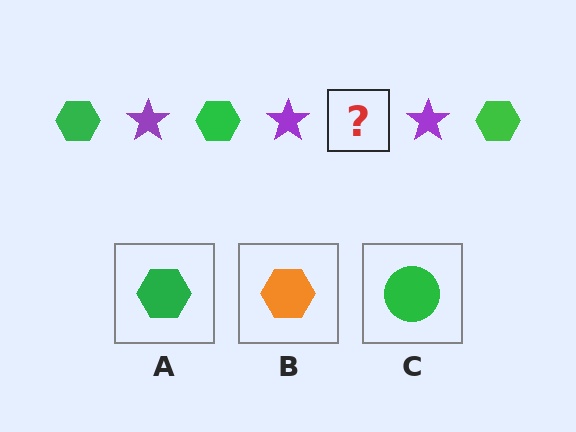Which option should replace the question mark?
Option A.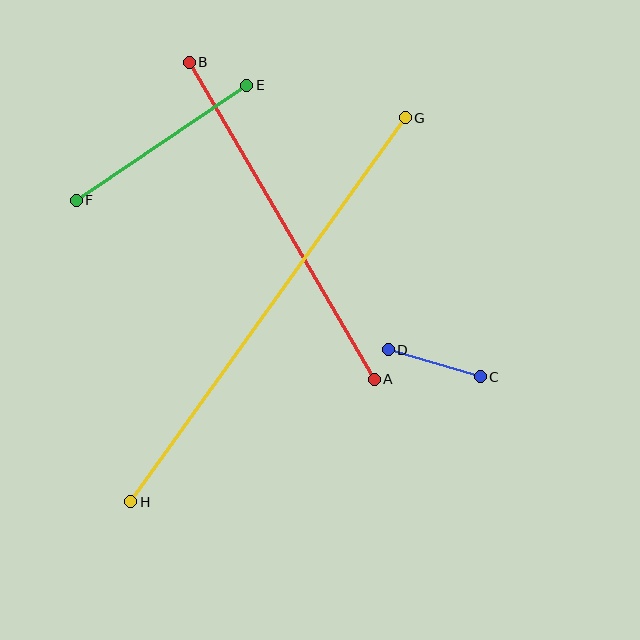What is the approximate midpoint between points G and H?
The midpoint is at approximately (268, 310) pixels.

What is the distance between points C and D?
The distance is approximately 96 pixels.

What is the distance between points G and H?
The distance is approximately 472 pixels.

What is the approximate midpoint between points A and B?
The midpoint is at approximately (282, 221) pixels.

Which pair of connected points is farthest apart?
Points G and H are farthest apart.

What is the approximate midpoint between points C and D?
The midpoint is at approximately (434, 363) pixels.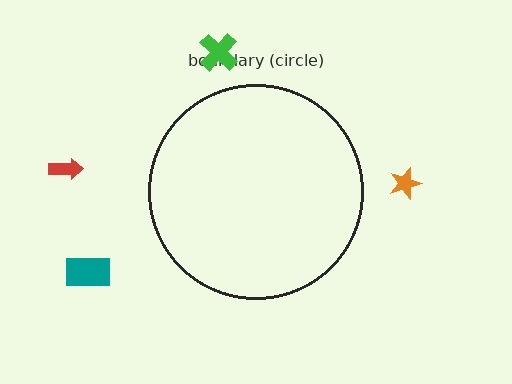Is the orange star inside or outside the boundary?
Outside.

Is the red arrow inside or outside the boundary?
Outside.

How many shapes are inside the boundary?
0 inside, 4 outside.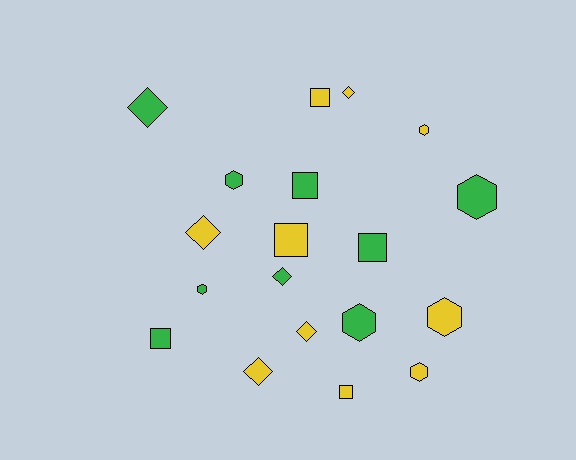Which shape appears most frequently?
Hexagon, with 7 objects.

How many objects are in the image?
There are 19 objects.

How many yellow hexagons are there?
There are 3 yellow hexagons.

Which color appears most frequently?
Yellow, with 10 objects.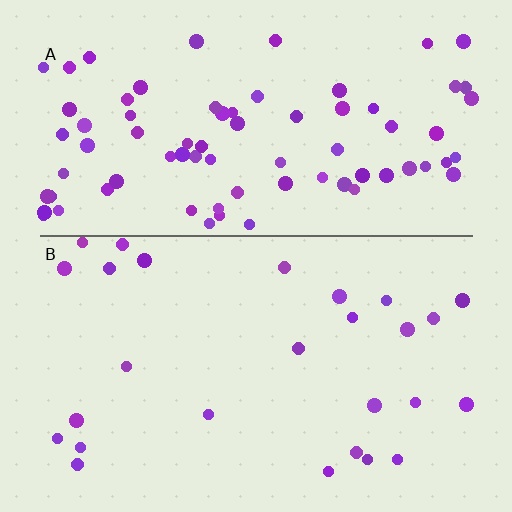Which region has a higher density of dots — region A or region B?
A (the top).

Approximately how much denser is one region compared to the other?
Approximately 2.9× — region A over region B.